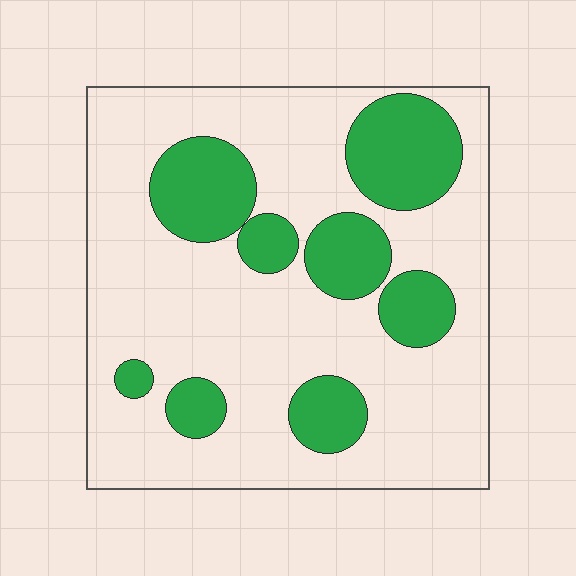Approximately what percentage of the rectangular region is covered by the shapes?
Approximately 25%.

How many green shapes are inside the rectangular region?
8.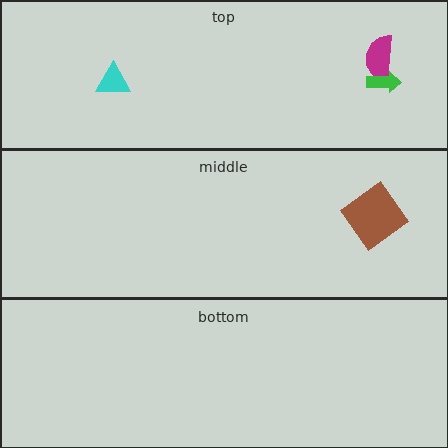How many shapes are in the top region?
3.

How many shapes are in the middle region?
1.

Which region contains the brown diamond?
The middle region.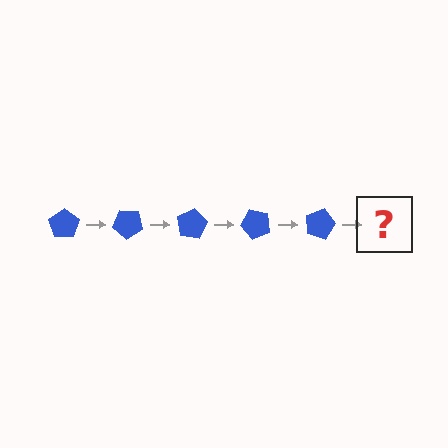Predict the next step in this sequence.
The next step is a blue pentagon rotated 200 degrees.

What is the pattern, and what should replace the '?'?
The pattern is that the pentagon rotates 40 degrees each step. The '?' should be a blue pentagon rotated 200 degrees.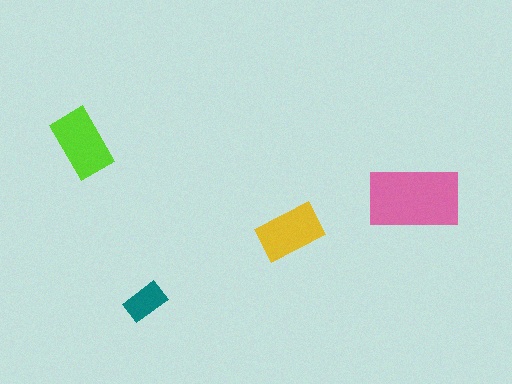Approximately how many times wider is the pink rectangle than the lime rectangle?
About 1.5 times wider.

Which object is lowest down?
The teal rectangle is bottommost.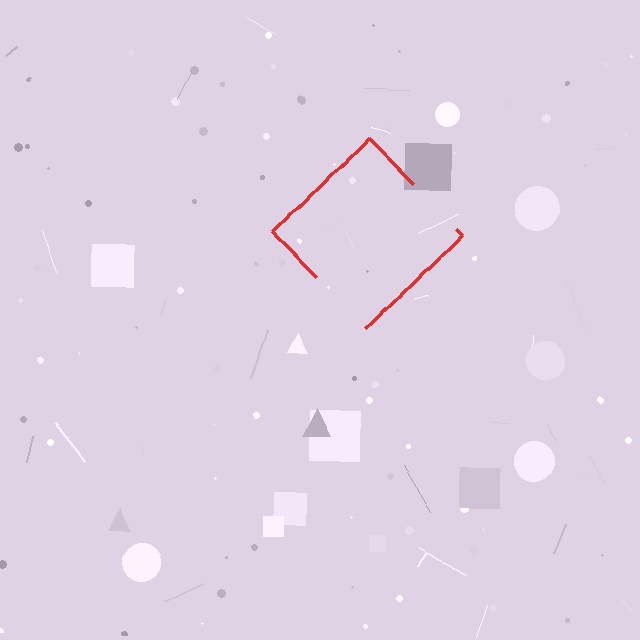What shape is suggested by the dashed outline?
The dashed outline suggests a diamond.